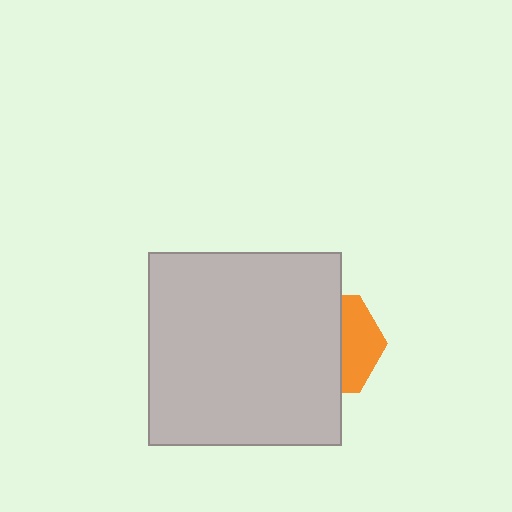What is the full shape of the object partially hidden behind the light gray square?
The partially hidden object is an orange hexagon.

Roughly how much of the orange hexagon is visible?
A small part of it is visible (roughly 38%).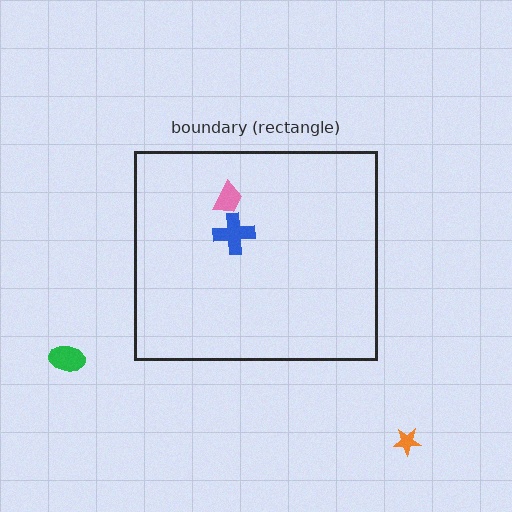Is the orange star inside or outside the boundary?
Outside.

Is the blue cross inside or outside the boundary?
Inside.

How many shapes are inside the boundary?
2 inside, 2 outside.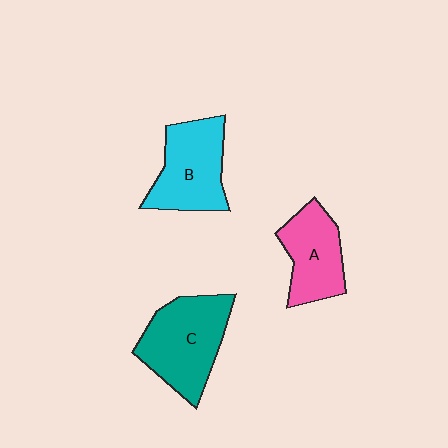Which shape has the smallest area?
Shape A (pink).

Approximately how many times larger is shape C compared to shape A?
Approximately 1.4 times.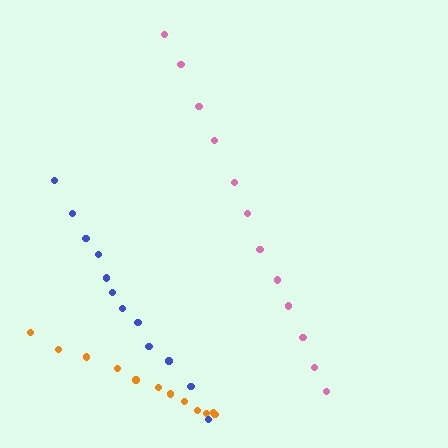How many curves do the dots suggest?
There are 3 distinct paths.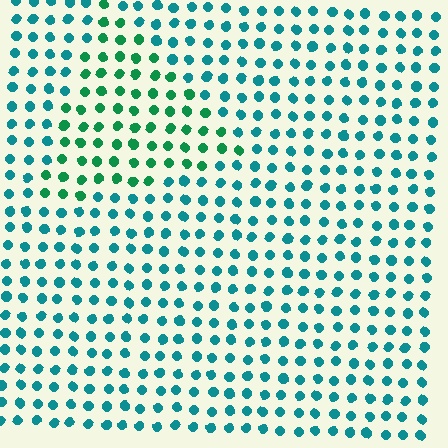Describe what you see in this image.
The image is filled with small teal elements in a uniform arrangement. A triangle-shaped region is visible where the elements are tinted to a slightly different hue, forming a subtle color boundary.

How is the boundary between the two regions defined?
The boundary is defined purely by a slight shift in hue (about 35 degrees). Spacing, size, and orientation are identical on both sides.